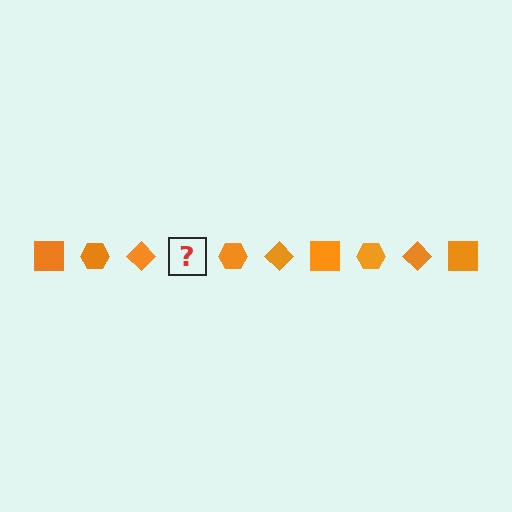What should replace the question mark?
The question mark should be replaced with an orange square.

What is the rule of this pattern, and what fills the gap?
The rule is that the pattern cycles through square, hexagon, diamond shapes in orange. The gap should be filled with an orange square.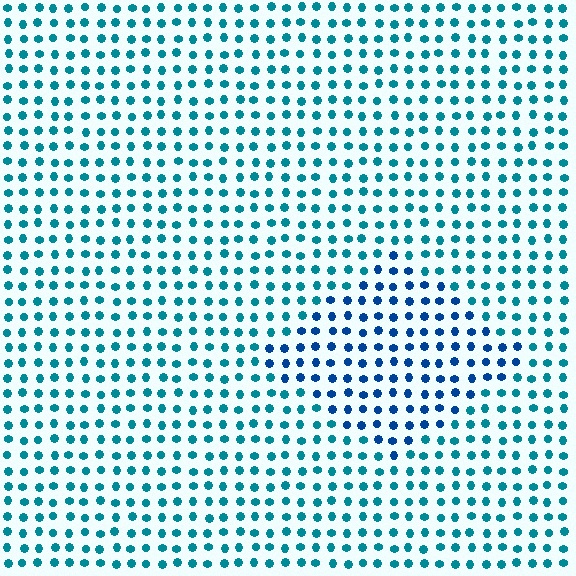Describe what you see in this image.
The image is filled with small teal elements in a uniform arrangement. A diamond-shaped region is visible where the elements are tinted to a slightly different hue, forming a subtle color boundary.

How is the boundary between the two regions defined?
The boundary is defined purely by a slight shift in hue (about 29 degrees). Spacing, size, and orientation are identical on both sides.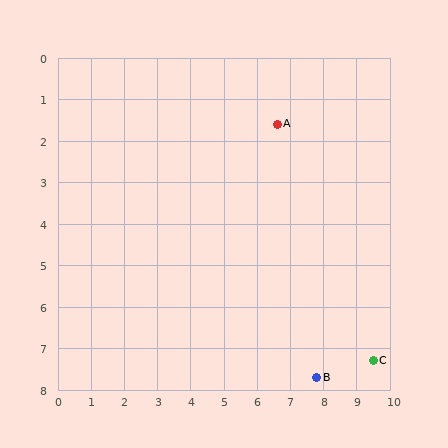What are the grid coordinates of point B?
Point B is at approximately (7.8, 7.7).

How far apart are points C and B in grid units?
Points C and B are about 1.7 grid units apart.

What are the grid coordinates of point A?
Point A is at approximately (6.6, 1.6).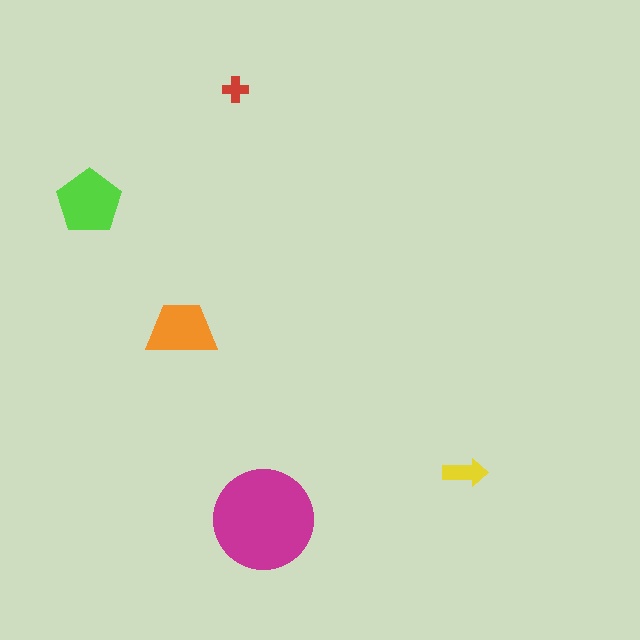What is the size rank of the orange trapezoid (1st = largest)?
3rd.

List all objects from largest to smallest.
The magenta circle, the lime pentagon, the orange trapezoid, the yellow arrow, the red cross.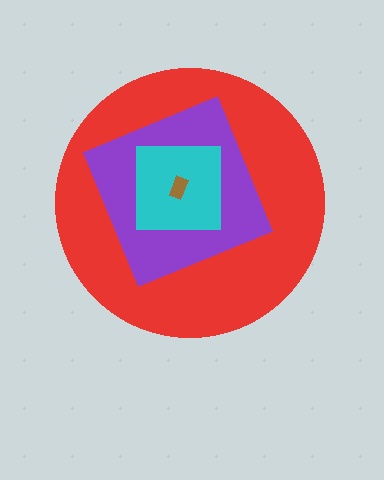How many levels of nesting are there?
4.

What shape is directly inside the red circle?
The purple diamond.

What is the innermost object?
The brown rectangle.